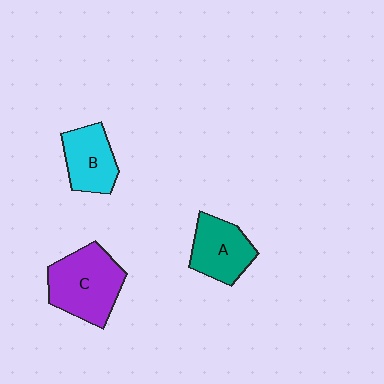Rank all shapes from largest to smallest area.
From largest to smallest: C (purple), A (teal), B (cyan).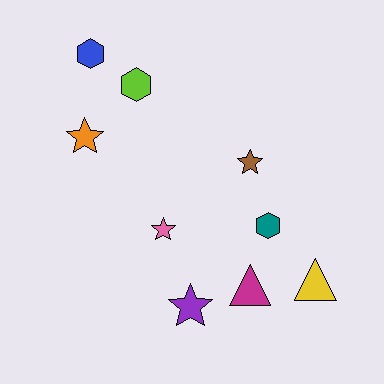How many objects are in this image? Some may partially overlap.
There are 9 objects.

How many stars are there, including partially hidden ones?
There are 4 stars.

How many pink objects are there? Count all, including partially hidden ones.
There is 1 pink object.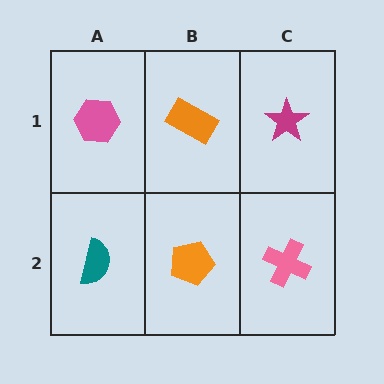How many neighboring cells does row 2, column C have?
2.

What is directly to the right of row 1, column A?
An orange rectangle.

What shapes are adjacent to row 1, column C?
A pink cross (row 2, column C), an orange rectangle (row 1, column B).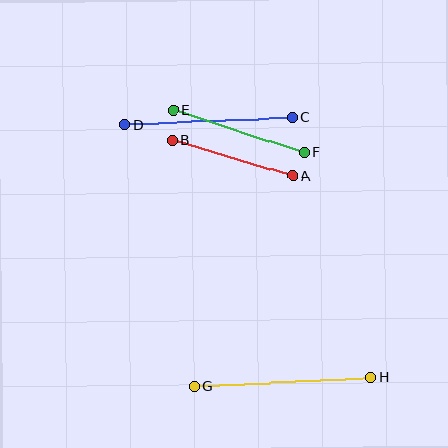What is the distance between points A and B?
The distance is approximately 126 pixels.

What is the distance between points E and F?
The distance is approximately 138 pixels.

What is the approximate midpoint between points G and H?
The midpoint is at approximately (282, 382) pixels.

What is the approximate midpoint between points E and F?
The midpoint is at approximately (239, 131) pixels.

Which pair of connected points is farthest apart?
Points G and H are farthest apart.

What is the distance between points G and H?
The distance is approximately 177 pixels.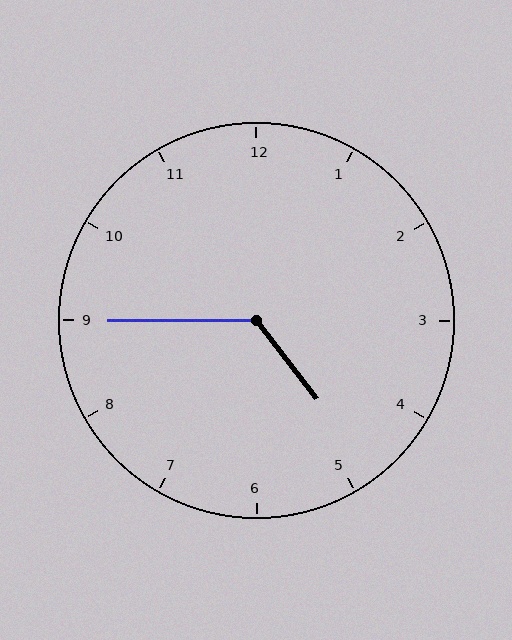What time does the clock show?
4:45.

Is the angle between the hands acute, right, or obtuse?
It is obtuse.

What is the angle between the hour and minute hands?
Approximately 128 degrees.